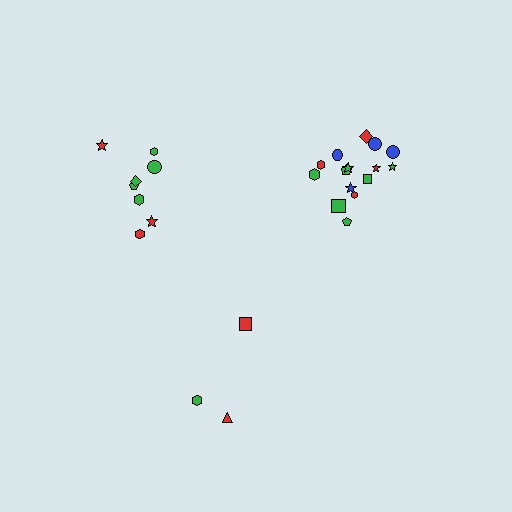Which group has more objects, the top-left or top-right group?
The top-right group.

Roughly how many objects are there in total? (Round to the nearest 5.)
Roughly 25 objects in total.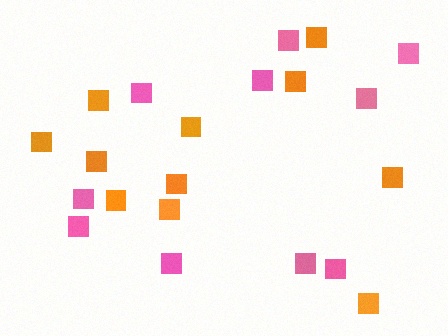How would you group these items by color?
There are 2 groups: one group of pink squares (10) and one group of orange squares (11).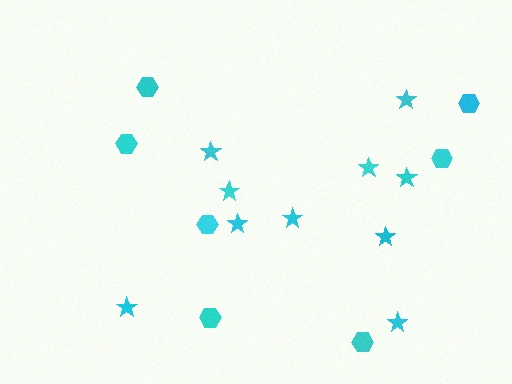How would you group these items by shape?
There are 2 groups: one group of hexagons (7) and one group of stars (10).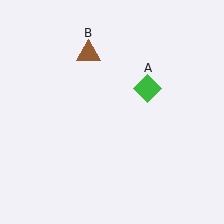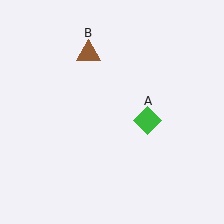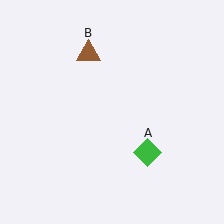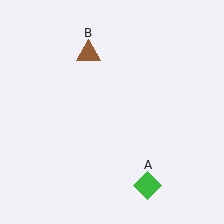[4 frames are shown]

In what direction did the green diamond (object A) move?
The green diamond (object A) moved down.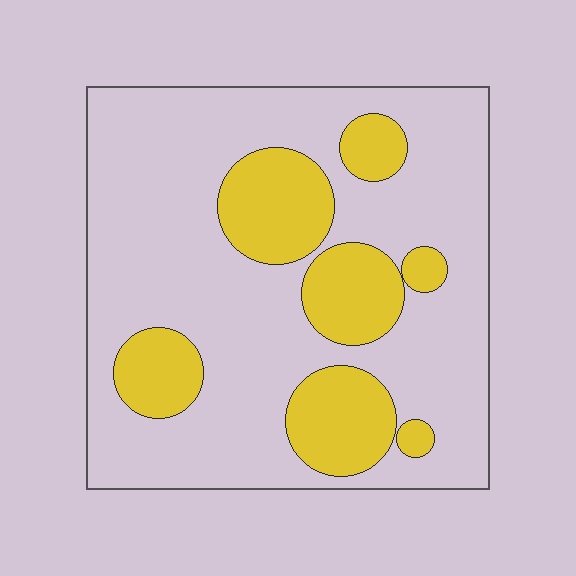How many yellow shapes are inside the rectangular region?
7.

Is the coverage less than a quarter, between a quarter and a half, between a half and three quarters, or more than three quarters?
Between a quarter and a half.